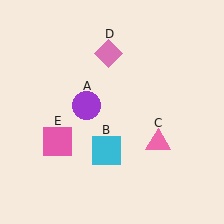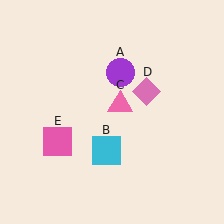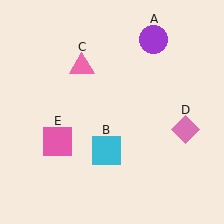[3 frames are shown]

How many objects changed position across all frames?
3 objects changed position: purple circle (object A), pink triangle (object C), pink diamond (object D).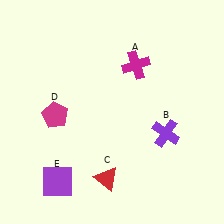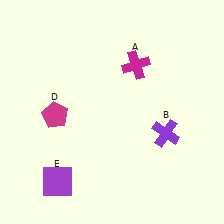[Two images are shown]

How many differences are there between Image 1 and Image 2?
There is 1 difference between the two images.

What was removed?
The red triangle (C) was removed in Image 2.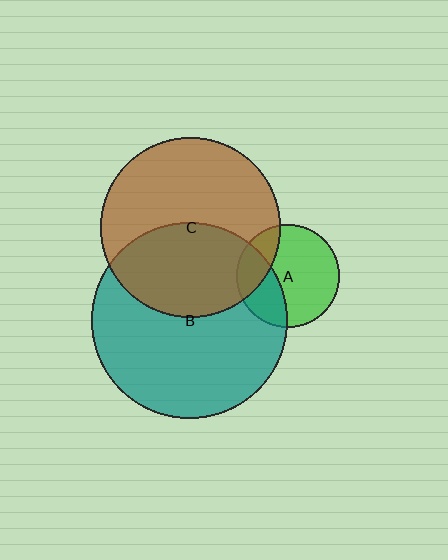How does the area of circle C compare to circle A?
Approximately 3.1 times.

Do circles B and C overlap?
Yes.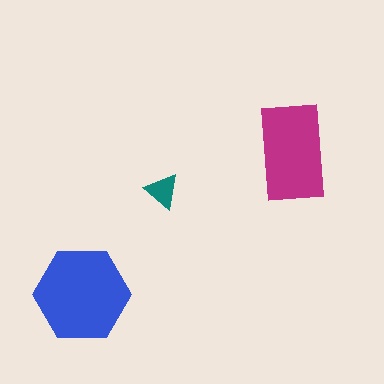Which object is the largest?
The blue hexagon.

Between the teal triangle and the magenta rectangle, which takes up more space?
The magenta rectangle.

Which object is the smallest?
The teal triangle.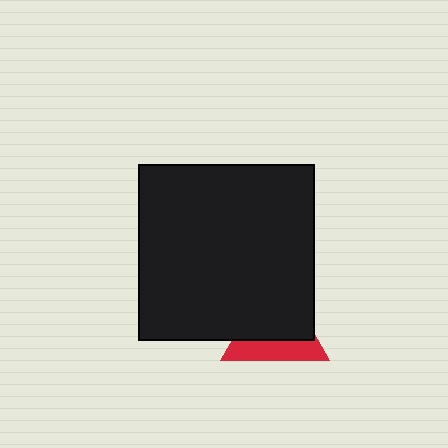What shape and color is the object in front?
The object in front is a black square.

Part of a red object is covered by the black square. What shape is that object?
It is a triangle.